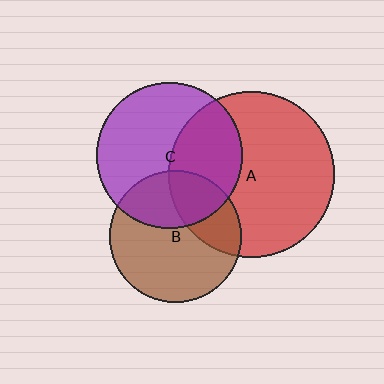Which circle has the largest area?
Circle A (red).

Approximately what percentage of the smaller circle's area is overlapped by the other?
Approximately 35%.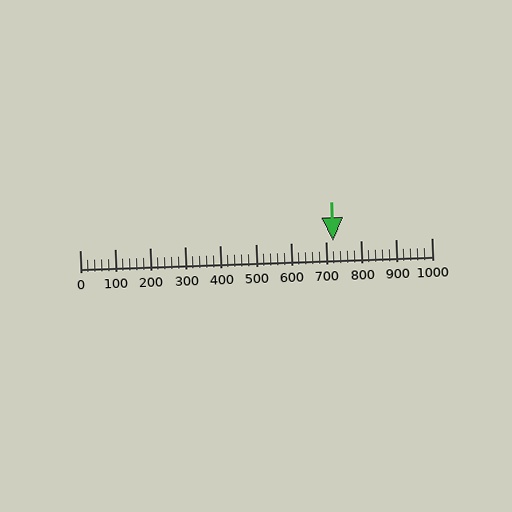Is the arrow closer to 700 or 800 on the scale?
The arrow is closer to 700.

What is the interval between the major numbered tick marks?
The major tick marks are spaced 100 units apart.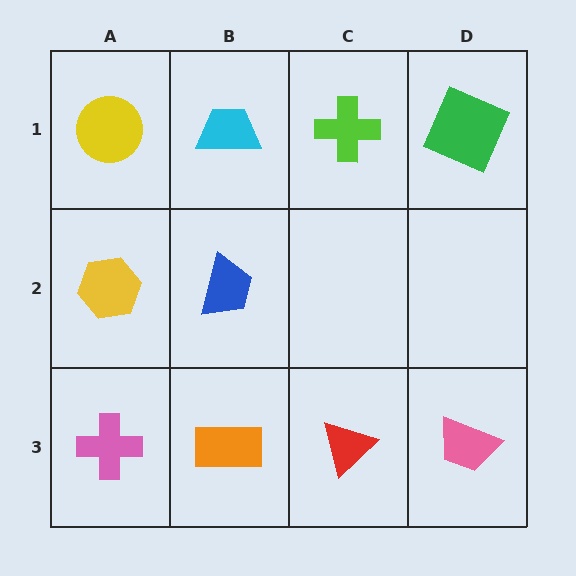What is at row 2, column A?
A yellow hexagon.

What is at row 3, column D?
A pink trapezoid.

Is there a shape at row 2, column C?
No, that cell is empty.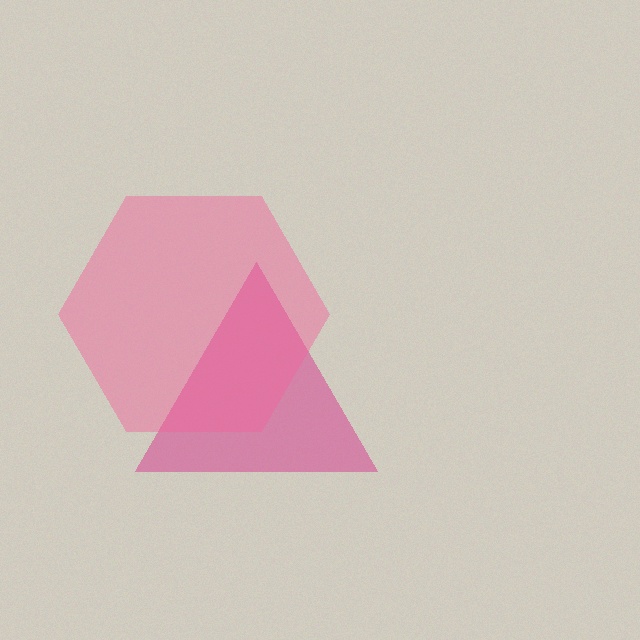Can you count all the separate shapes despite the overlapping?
Yes, there are 2 separate shapes.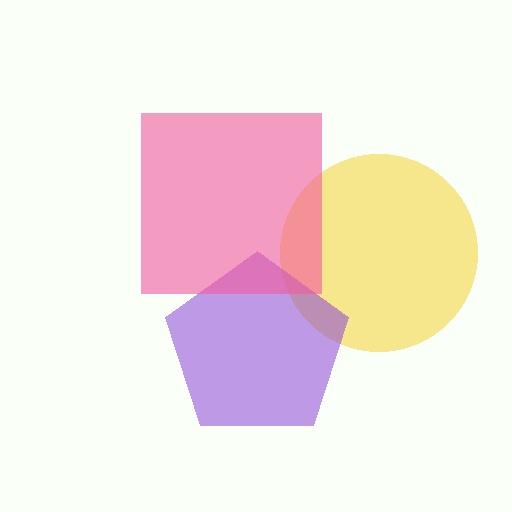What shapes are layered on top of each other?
The layered shapes are: a yellow circle, a purple pentagon, a pink square.